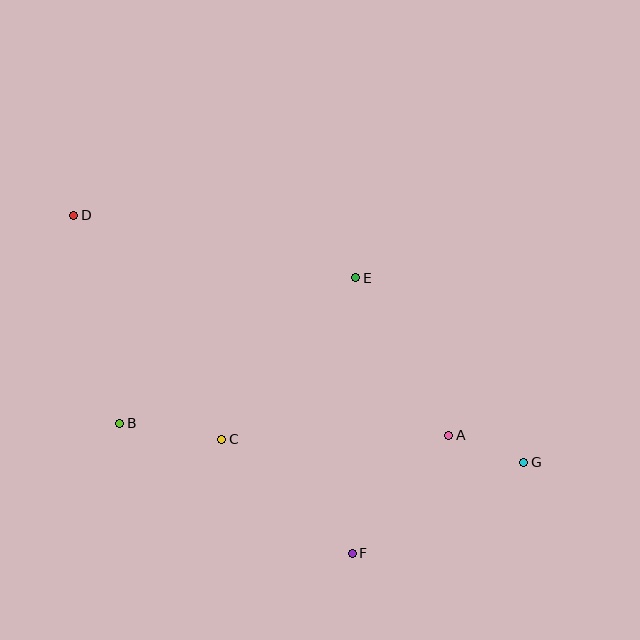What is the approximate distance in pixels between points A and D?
The distance between A and D is approximately 435 pixels.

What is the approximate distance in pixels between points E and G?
The distance between E and G is approximately 249 pixels.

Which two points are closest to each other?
Points A and G are closest to each other.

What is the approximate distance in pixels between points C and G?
The distance between C and G is approximately 303 pixels.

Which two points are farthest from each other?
Points D and G are farthest from each other.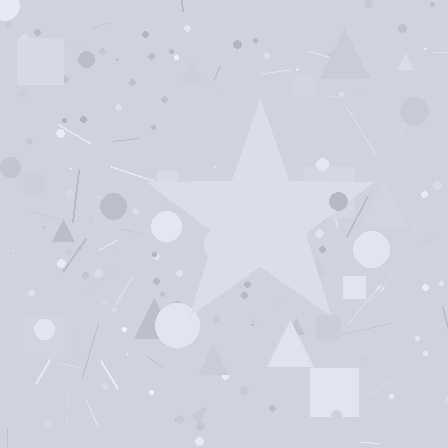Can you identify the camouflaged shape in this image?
The camouflaged shape is a star.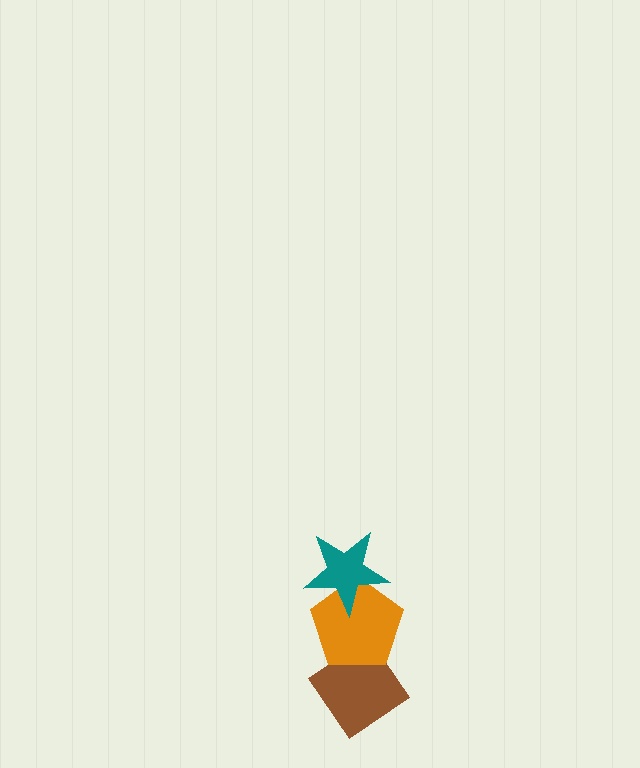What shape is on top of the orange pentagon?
The teal star is on top of the orange pentagon.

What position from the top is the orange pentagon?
The orange pentagon is 2nd from the top.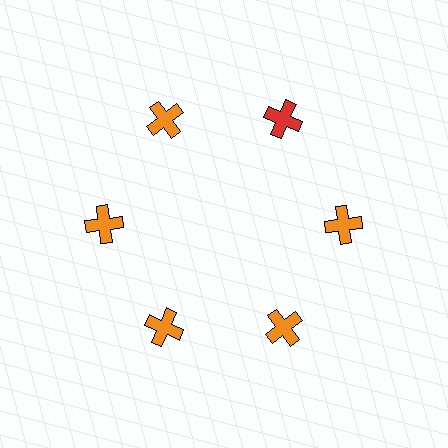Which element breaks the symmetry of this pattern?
The red cross at roughly the 1 o'clock position breaks the symmetry. All other shapes are orange crosses.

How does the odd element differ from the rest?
It has a different color: red instead of orange.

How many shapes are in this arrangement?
There are 6 shapes arranged in a ring pattern.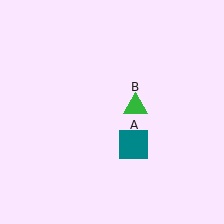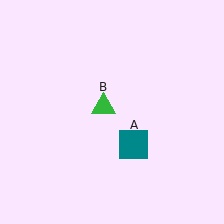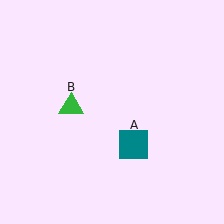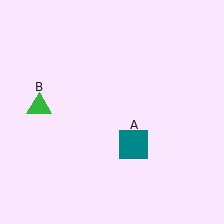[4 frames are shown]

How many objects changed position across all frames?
1 object changed position: green triangle (object B).